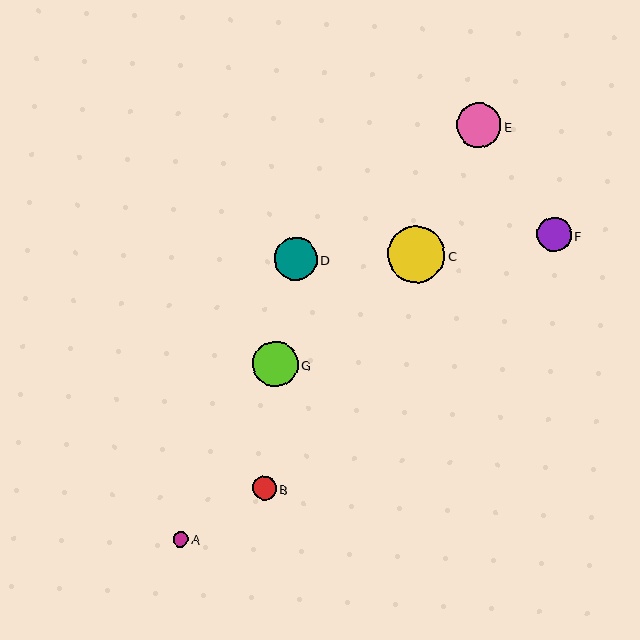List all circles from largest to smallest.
From largest to smallest: C, G, E, D, F, B, A.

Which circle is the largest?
Circle C is the largest with a size of approximately 57 pixels.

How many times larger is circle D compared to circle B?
Circle D is approximately 1.8 times the size of circle B.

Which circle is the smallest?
Circle A is the smallest with a size of approximately 16 pixels.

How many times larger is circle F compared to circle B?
Circle F is approximately 1.5 times the size of circle B.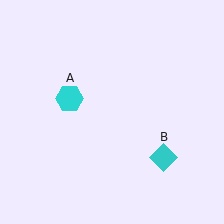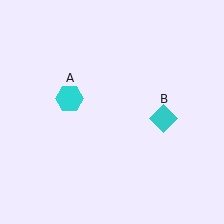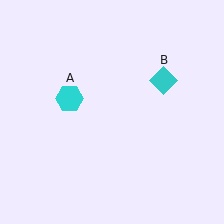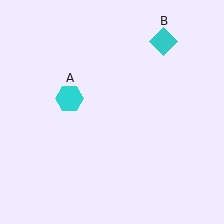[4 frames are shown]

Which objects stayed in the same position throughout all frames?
Cyan hexagon (object A) remained stationary.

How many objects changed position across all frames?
1 object changed position: cyan diamond (object B).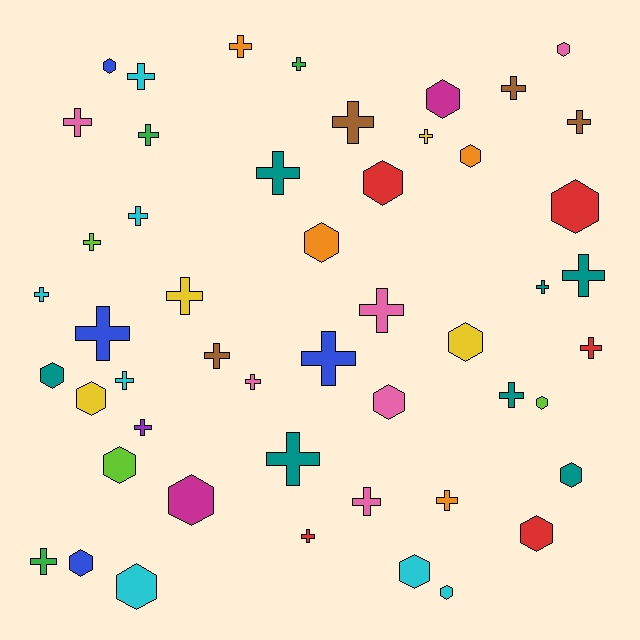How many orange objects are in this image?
There are 4 orange objects.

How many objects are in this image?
There are 50 objects.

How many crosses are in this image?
There are 30 crosses.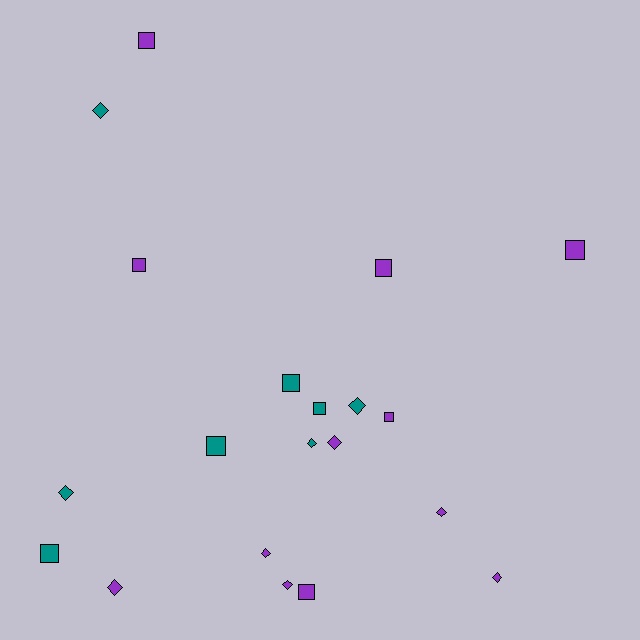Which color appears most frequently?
Purple, with 12 objects.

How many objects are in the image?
There are 20 objects.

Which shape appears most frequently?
Square, with 10 objects.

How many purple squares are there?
There are 6 purple squares.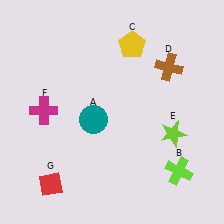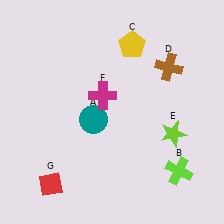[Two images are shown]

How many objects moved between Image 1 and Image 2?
1 object moved between the two images.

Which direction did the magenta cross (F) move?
The magenta cross (F) moved right.